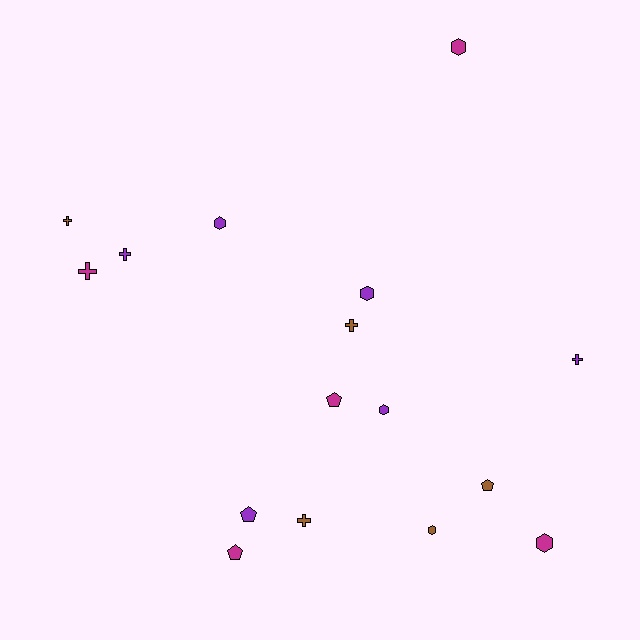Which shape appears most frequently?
Cross, with 6 objects.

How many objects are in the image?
There are 16 objects.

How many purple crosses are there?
There are 2 purple crosses.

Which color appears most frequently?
Purple, with 6 objects.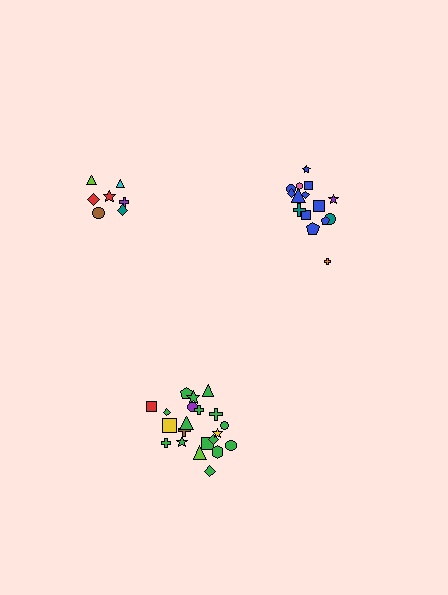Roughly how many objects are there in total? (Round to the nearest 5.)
Roughly 45 objects in total.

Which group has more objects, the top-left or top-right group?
The top-right group.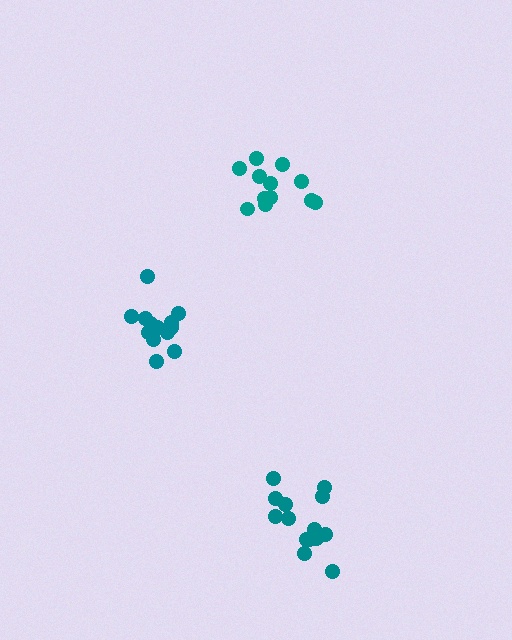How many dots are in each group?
Group 1: 13 dots, Group 2: 12 dots, Group 3: 14 dots (39 total).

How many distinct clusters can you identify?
There are 3 distinct clusters.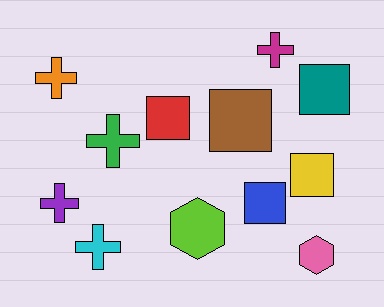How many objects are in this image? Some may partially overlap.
There are 12 objects.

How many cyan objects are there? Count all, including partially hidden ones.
There is 1 cyan object.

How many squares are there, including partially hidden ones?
There are 5 squares.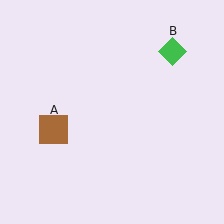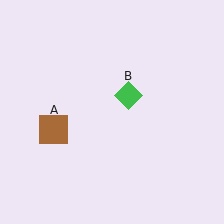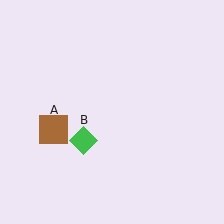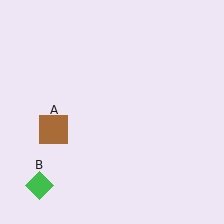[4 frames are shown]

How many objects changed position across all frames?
1 object changed position: green diamond (object B).